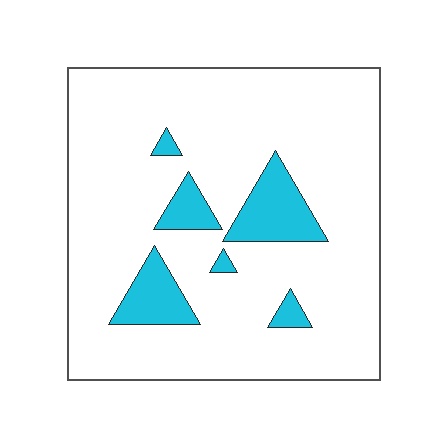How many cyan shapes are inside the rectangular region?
6.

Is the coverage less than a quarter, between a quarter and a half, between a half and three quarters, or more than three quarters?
Less than a quarter.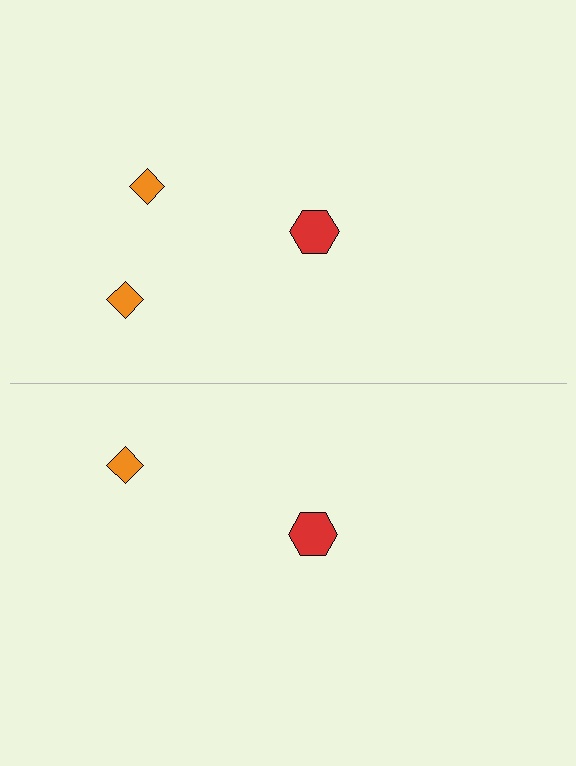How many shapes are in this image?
There are 5 shapes in this image.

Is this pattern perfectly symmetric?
No, the pattern is not perfectly symmetric. A orange diamond is missing from the bottom side.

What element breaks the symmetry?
A orange diamond is missing from the bottom side.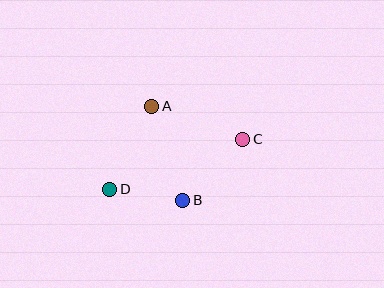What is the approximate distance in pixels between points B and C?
The distance between B and C is approximately 86 pixels.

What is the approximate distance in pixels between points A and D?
The distance between A and D is approximately 93 pixels.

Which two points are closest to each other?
Points B and D are closest to each other.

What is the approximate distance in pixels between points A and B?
The distance between A and B is approximately 99 pixels.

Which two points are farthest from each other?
Points C and D are farthest from each other.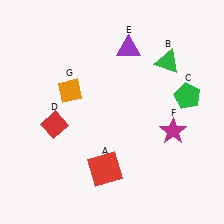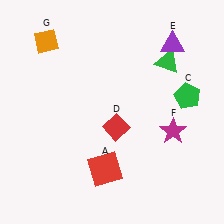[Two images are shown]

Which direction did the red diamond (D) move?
The red diamond (D) moved right.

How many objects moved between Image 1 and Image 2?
3 objects moved between the two images.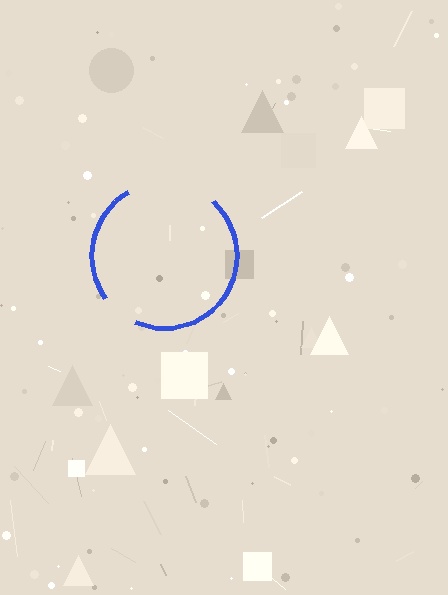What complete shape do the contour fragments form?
The contour fragments form a circle.